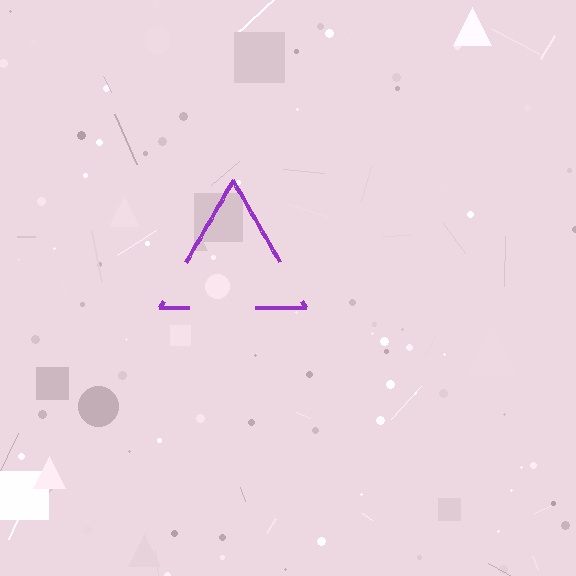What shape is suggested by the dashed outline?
The dashed outline suggests a triangle.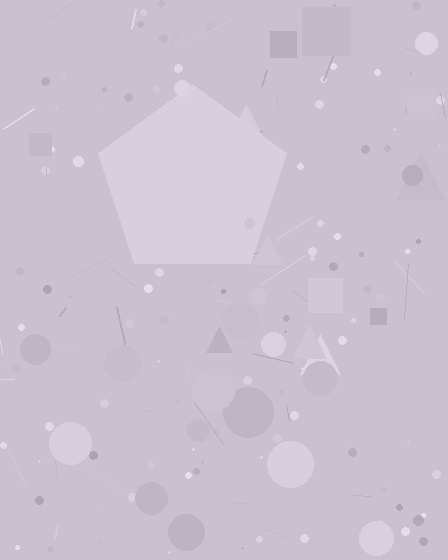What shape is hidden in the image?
A pentagon is hidden in the image.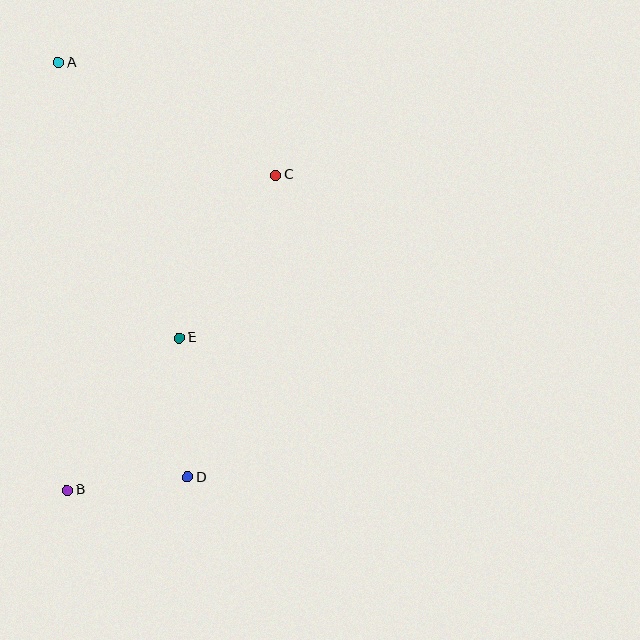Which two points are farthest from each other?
Points A and D are farthest from each other.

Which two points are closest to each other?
Points B and D are closest to each other.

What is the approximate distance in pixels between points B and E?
The distance between B and E is approximately 189 pixels.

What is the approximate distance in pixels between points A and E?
The distance between A and E is approximately 300 pixels.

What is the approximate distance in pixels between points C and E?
The distance between C and E is approximately 189 pixels.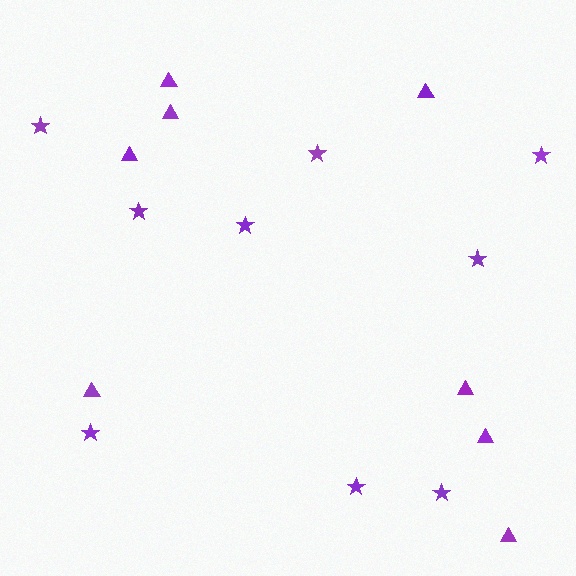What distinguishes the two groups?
There are 2 groups: one group of triangles (8) and one group of stars (9).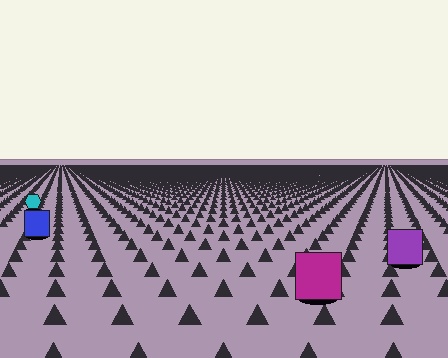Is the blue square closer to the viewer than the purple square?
No. The purple square is closer — you can tell from the texture gradient: the ground texture is coarser near it.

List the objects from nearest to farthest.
From nearest to farthest: the magenta square, the purple square, the blue square, the cyan hexagon.